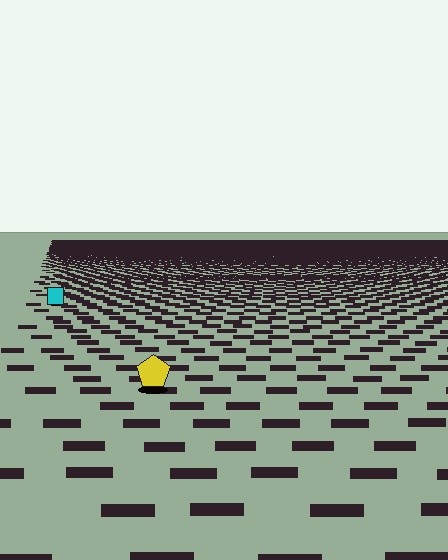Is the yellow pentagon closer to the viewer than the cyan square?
Yes. The yellow pentagon is closer — you can tell from the texture gradient: the ground texture is coarser near it.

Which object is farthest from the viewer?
The cyan square is farthest from the viewer. It appears smaller and the ground texture around it is denser.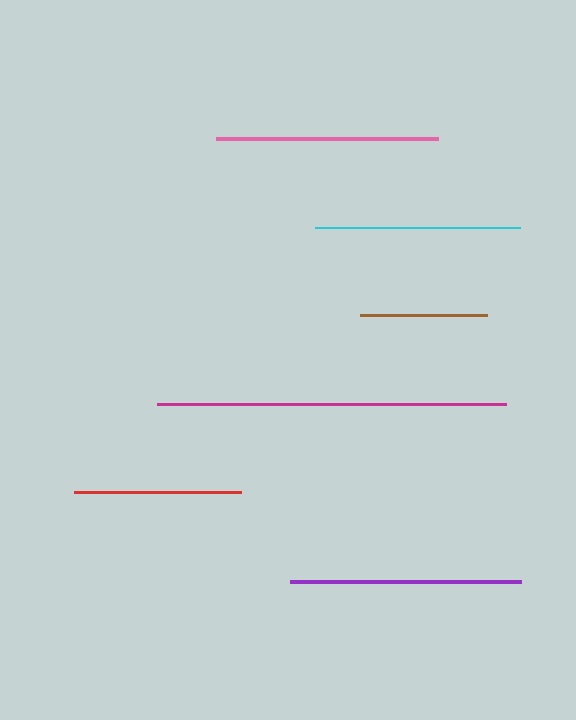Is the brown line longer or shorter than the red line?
The red line is longer than the brown line.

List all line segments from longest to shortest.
From longest to shortest: magenta, purple, pink, cyan, red, brown.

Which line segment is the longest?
The magenta line is the longest at approximately 349 pixels.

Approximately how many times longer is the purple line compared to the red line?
The purple line is approximately 1.4 times the length of the red line.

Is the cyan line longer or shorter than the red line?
The cyan line is longer than the red line.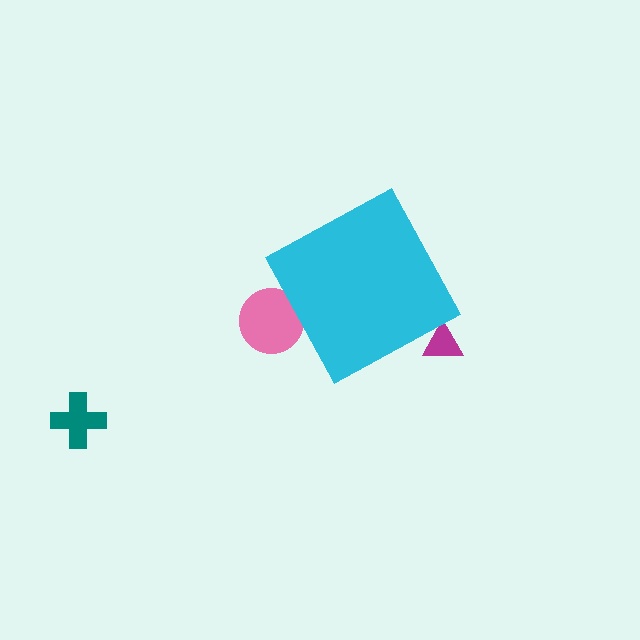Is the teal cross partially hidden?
No, the teal cross is fully visible.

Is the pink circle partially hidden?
Yes, the pink circle is partially hidden behind the cyan diamond.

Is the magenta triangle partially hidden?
Yes, the magenta triangle is partially hidden behind the cyan diamond.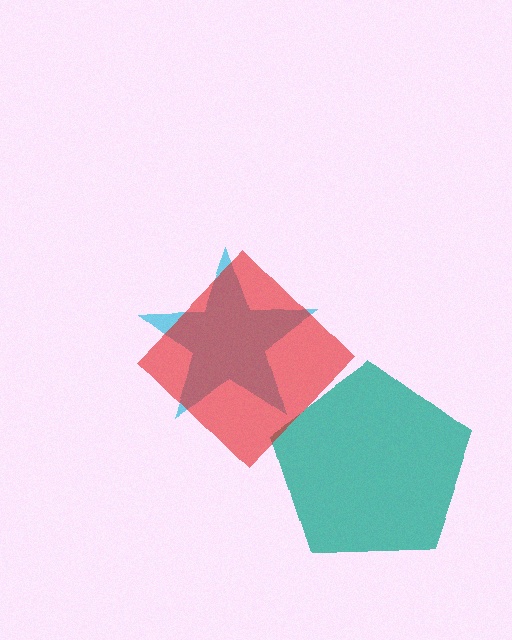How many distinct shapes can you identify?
There are 3 distinct shapes: a cyan star, a teal pentagon, a red diamond.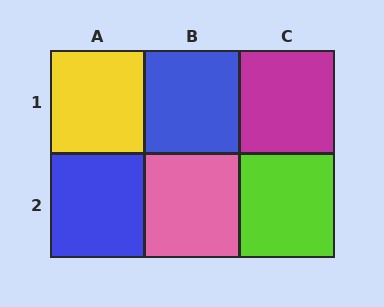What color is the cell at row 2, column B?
Pink.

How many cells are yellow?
1 cell is yellow.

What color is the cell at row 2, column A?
Blue.